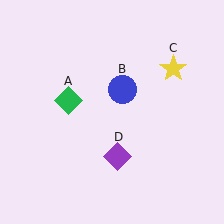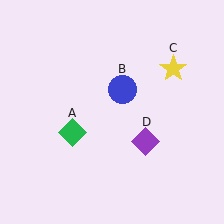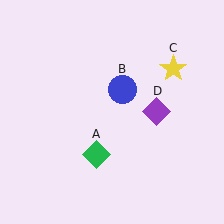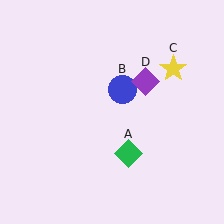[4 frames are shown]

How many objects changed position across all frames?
2 objects changed position: green diamond (object A), purple diamond (object D).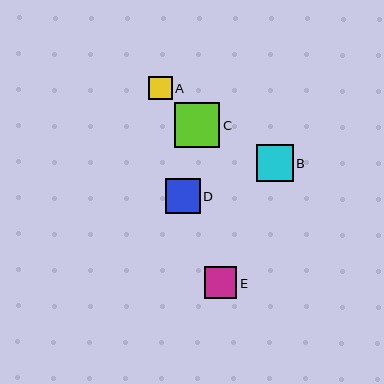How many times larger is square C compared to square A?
Square C is approximately 1.9 times the size of square A.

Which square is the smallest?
Square A is the smallest with a size of approximately 23 pixels.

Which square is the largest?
Square C is the largest with a size of approximately 45 pixels.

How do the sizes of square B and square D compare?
Square B and square D are approximately the same size.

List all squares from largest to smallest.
From largest to smallest: C, B, D, E, A.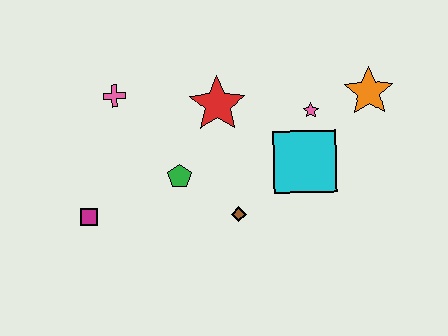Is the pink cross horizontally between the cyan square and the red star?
No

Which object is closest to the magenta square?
The green pentagon is closest to the magenta square.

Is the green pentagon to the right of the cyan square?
No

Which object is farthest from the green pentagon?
The orange star is farthest from the green pentagon.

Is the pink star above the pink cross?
No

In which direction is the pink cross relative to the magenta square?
The pink cross is above the magenta square.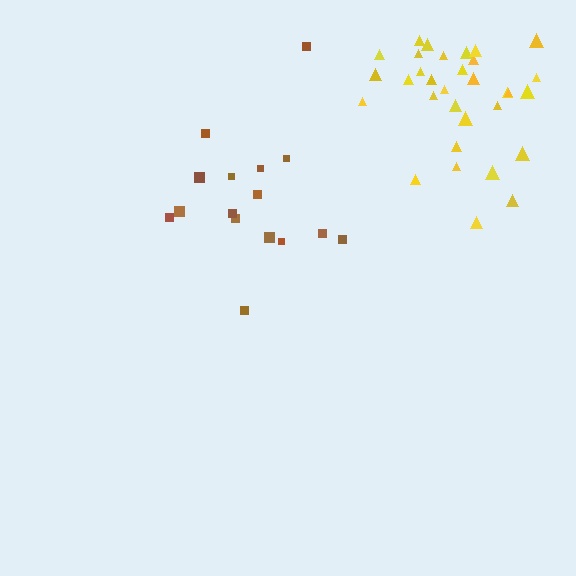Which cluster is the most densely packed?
Yellow.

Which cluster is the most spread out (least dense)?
Brown.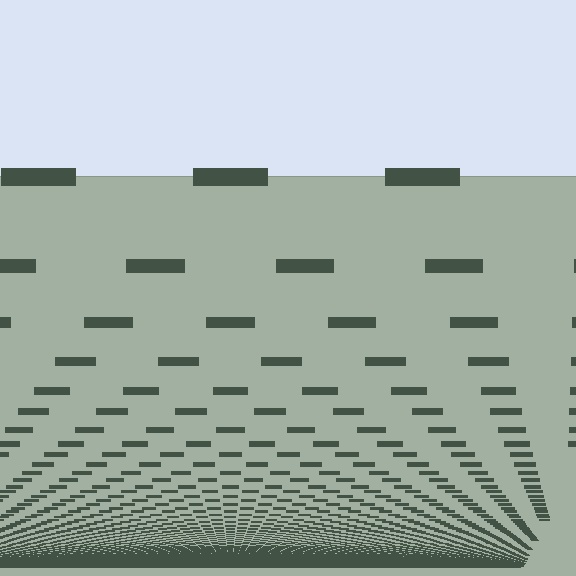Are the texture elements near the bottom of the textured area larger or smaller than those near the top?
Smaller. The gradient is inverted — elements near the bottom are smaller and denser.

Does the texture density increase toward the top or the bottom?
Density increases toward the bottom.